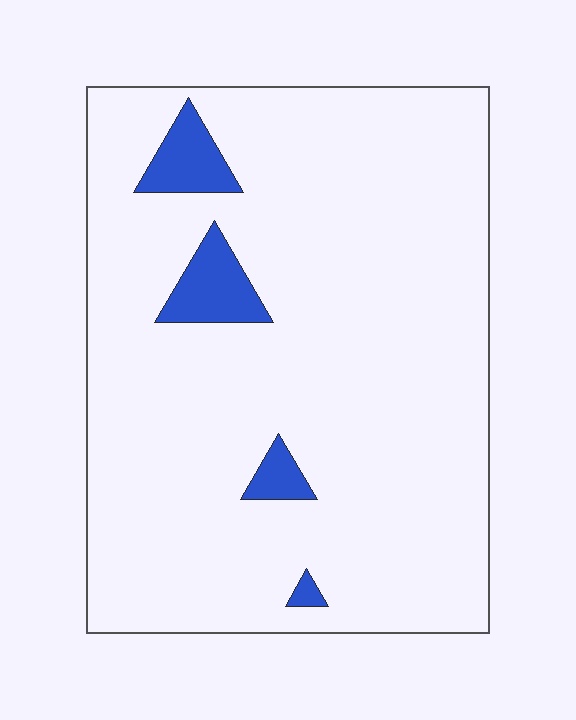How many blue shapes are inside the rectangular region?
4.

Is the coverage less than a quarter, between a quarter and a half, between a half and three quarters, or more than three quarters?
Less than a quarter.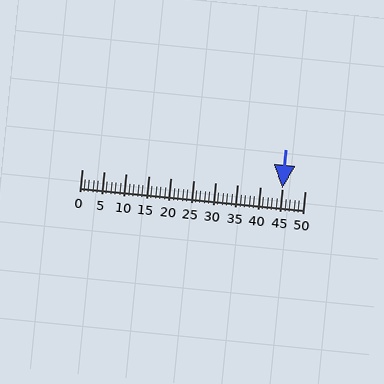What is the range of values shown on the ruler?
The ruler shows values from 0 to 50.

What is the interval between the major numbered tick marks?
The major tick marks are spaced 5 units apart.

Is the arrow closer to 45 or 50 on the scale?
The arrow is closer to 45.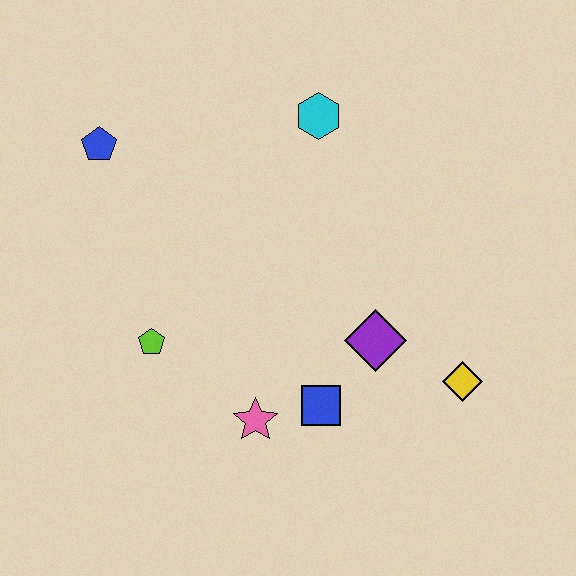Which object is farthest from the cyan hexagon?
The pink star is farthest from the cyan hexagon.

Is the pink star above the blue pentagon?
No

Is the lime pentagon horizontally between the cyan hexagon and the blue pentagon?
Yes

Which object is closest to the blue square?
The pink star is closest to the blue square.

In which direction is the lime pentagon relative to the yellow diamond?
The lime pentagon is to the left of the yellow diamond.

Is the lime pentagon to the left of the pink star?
Yes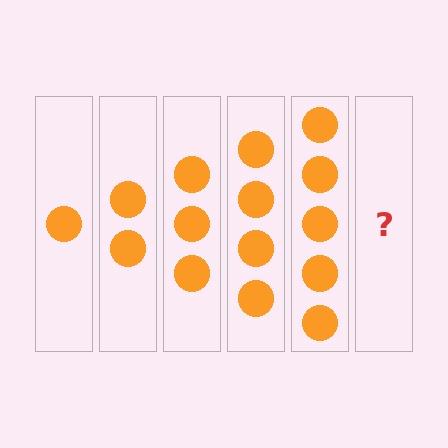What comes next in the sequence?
The next element should be 6 circles.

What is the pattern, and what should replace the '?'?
The pattern is that each step adds one more circle. The '?' should be 6 circles.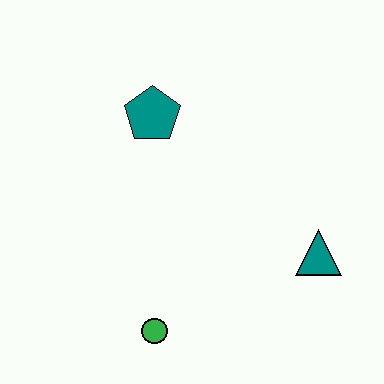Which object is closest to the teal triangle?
The green circle is closest to the teal triangle.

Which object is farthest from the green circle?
The teal pentagon is farthest from the green circle.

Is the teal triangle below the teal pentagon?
Yes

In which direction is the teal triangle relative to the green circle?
The teal triangle is to the right of the green circle.